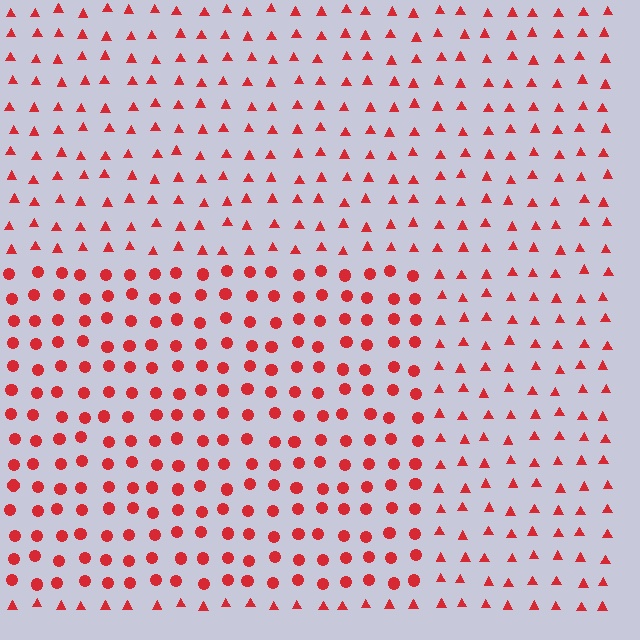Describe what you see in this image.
The image is filled with small red elements arranged in a uniform grid. A rectangle-shaped region contains circles, while the surrounding area contains triangles. The boundary is defined purely by the change in element shape.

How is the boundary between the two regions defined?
The boundary is defined by a change in element shape: circles inside vs. triangles outside. All elements share the same color and spacing.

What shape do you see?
I see a rectangle.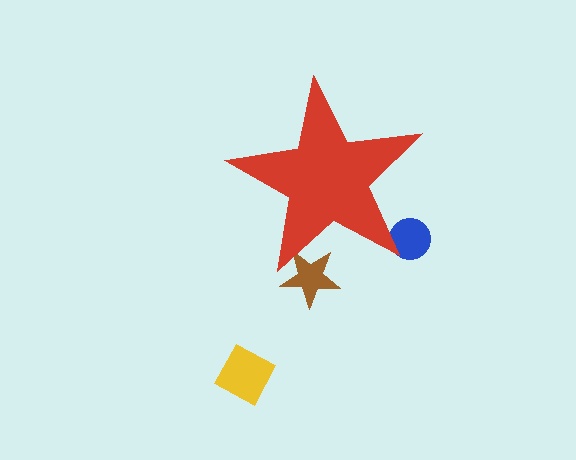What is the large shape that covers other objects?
A red star.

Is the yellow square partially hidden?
No, the yellow square is fully visible.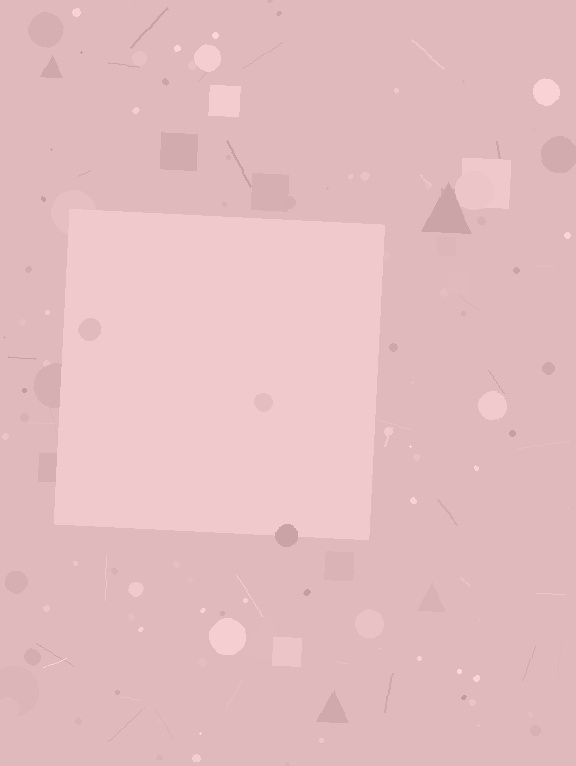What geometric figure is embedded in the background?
A square is embedded in the background.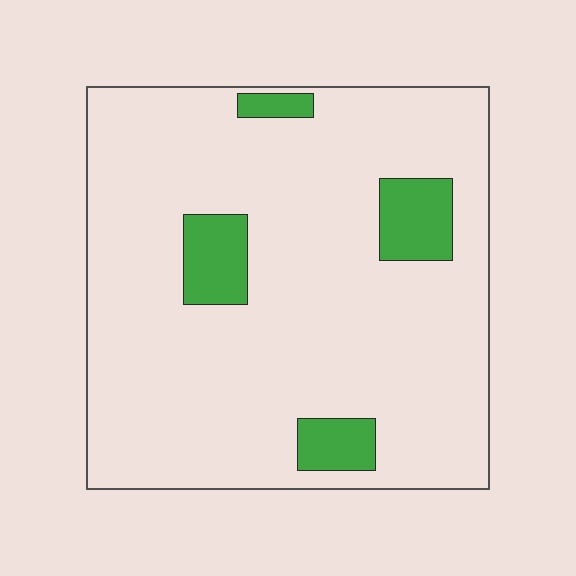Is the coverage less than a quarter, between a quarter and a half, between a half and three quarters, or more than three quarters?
Less than a quarter.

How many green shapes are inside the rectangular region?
4.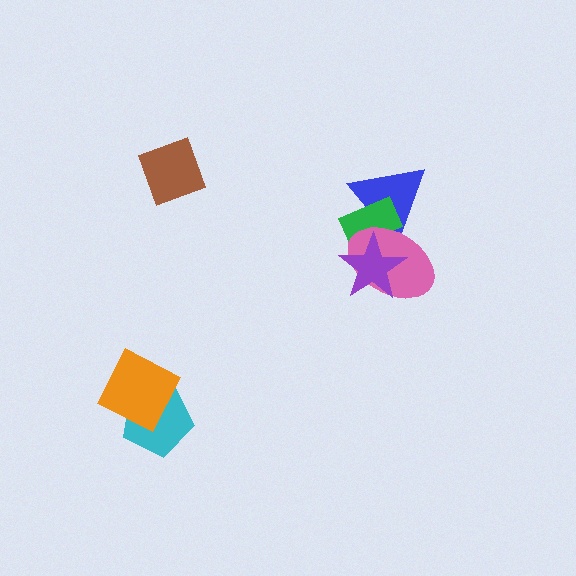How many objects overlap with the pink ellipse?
3 objects overlap with the pink ellipse.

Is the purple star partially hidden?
No, no other shape covers it.